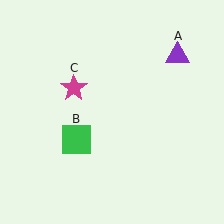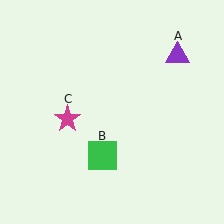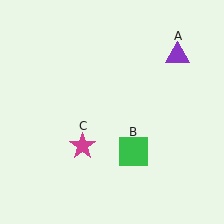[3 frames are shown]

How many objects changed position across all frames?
2 objects changed position: green square (object B), magenta star (object C).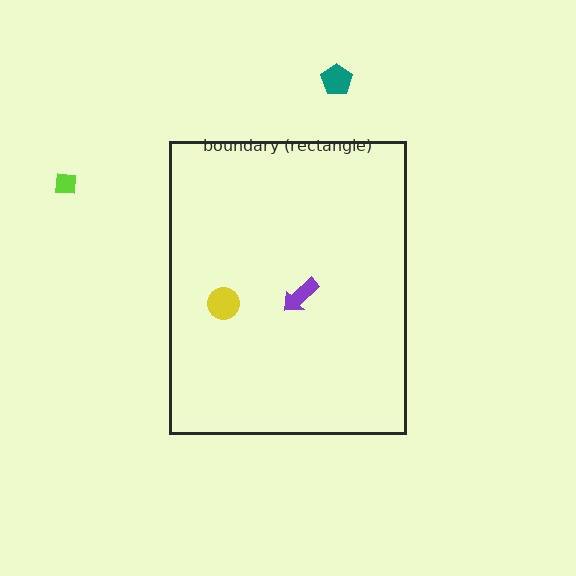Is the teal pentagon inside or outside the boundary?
Outside.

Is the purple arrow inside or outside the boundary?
Inside.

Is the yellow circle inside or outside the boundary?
Inside.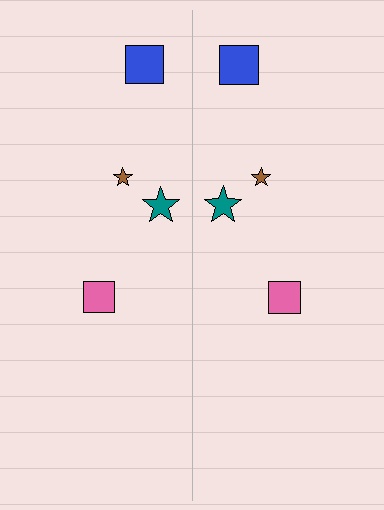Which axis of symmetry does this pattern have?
The pattern has a vertical axis of symmetry running through the center of the image.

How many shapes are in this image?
There are 8 shapes in this image.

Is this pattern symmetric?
Yes, this pattern has bilateral (reflection) symmetry.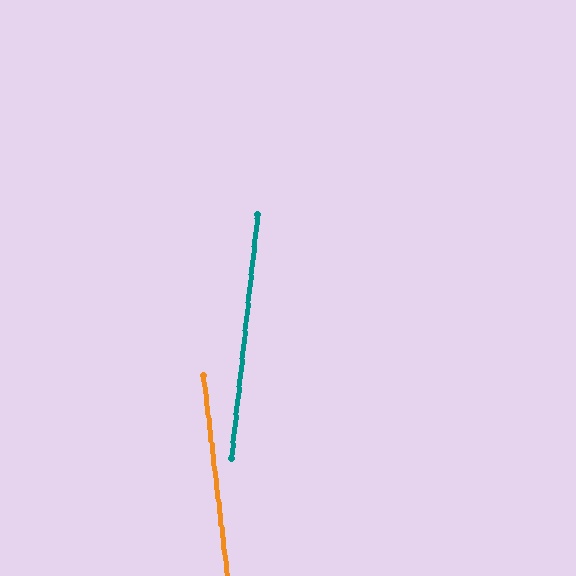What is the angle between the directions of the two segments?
Approximately 13 degrees.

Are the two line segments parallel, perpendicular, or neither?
Neither parallel nor perpendicular — they differ by about 13°.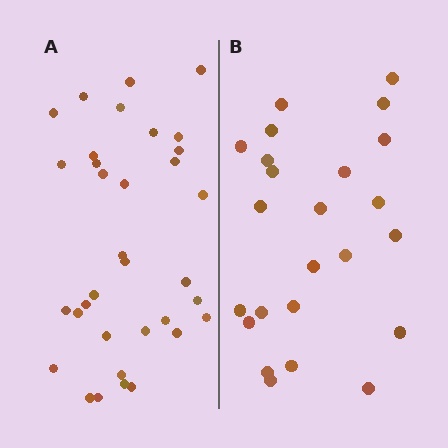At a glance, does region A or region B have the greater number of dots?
Region A (the left region) has more dots.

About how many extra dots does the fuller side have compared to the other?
Region A has roughly 10 or so more dots than region B.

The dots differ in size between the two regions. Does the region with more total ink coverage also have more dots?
No. Region B has more total ink coverage because its dots are larger, but region A actually contains more individual dots. Total area can be misleading — the number of items is what matters here.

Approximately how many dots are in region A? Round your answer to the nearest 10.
About 30 dots. (The exact count is 34, which rounds to 30.)